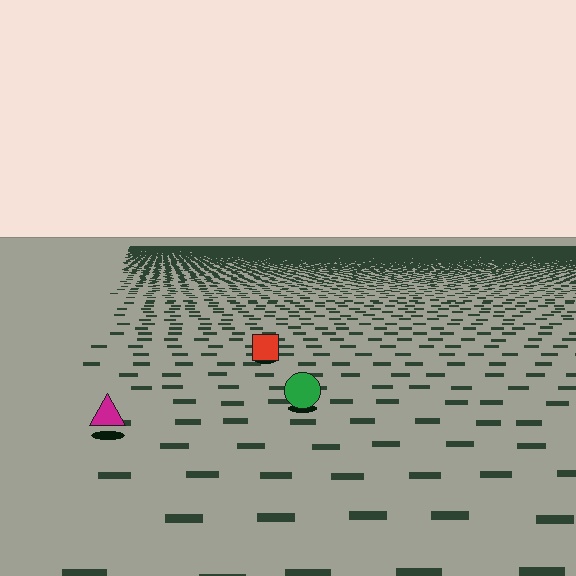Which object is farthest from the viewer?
The red square is farthest from the viewer. It appears smaller and the ground texture around it is denser.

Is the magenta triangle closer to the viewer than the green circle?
Yes. The magenta triangle is closer — you can tell from the texture gradient: the ground texture is coarser near it.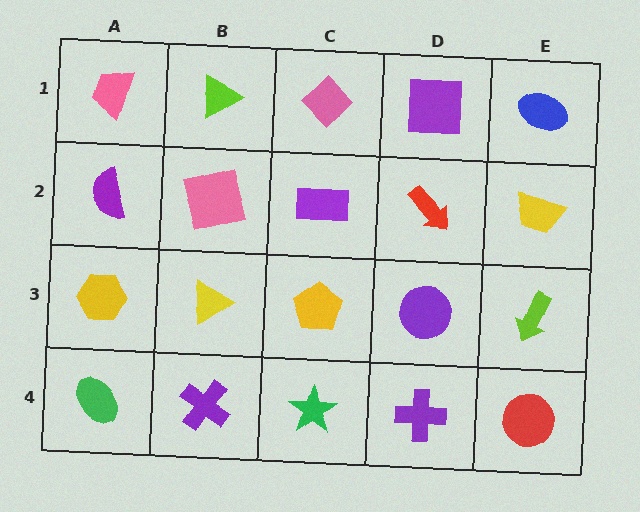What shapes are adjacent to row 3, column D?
A red arrow (row 2, column D), a purple cross (row 4, column D), a yellow pentagon (row 3, column C), a lime arrow (row 3, column E).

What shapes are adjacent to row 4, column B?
A yellow triangle (row 3, column B), a green ellipse (row 4, column A), a green star (row 4, column C).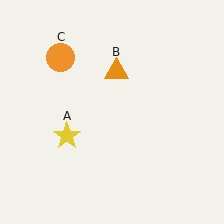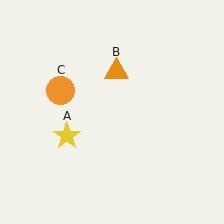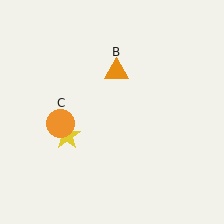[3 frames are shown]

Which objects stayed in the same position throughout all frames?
Yellow star (object A) and orange triangle (object B) remained stationary.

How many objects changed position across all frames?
1 object changed position: orange circle (object C).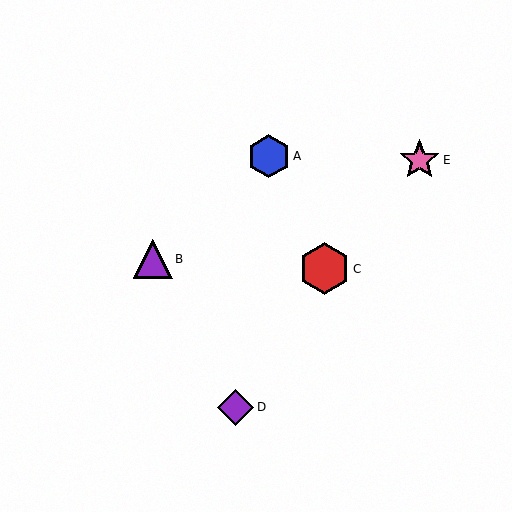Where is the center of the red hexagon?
The center of the red hexagon is at (324, 269).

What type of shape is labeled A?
Shape A is a blue hexagon.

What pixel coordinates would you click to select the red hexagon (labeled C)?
Click at (324, 269) to select the red hexagon C.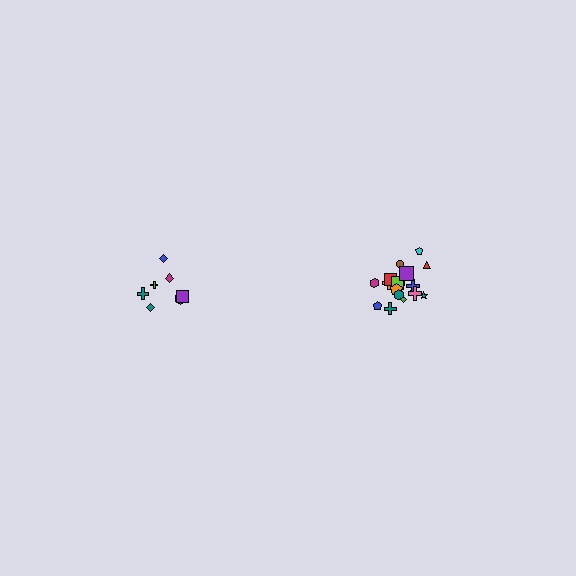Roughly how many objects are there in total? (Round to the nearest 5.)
Roughly 25 objects in total.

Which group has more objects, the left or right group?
The right group.